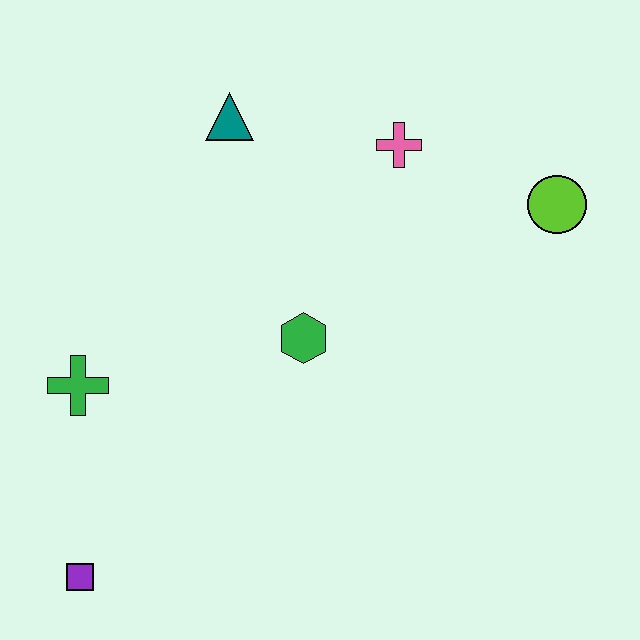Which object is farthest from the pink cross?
The purple square is farthest from the pink cross.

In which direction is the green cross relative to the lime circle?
The green cross is to the left of the lime circle.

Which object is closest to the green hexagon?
The pink cross is closest to the green hexagon.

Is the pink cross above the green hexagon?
Yes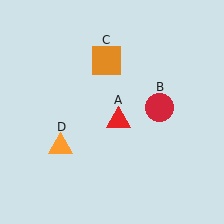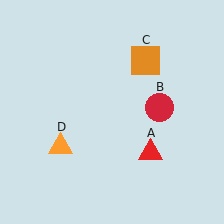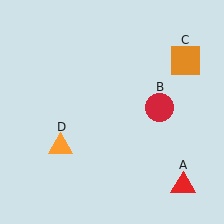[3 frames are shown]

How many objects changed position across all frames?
2 objects changed position: red triangle (object A), orange square (object C).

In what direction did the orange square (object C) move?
The orange square (object C) moved right.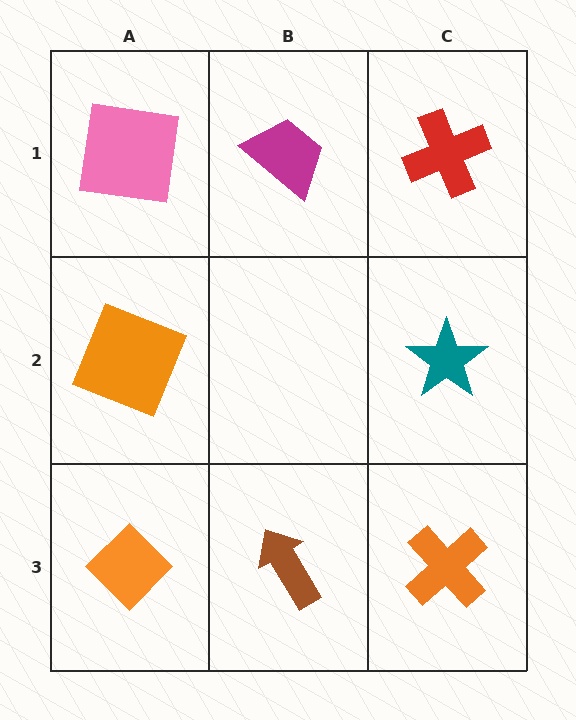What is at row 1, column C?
A red cross.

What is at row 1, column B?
A magenta trapezoid.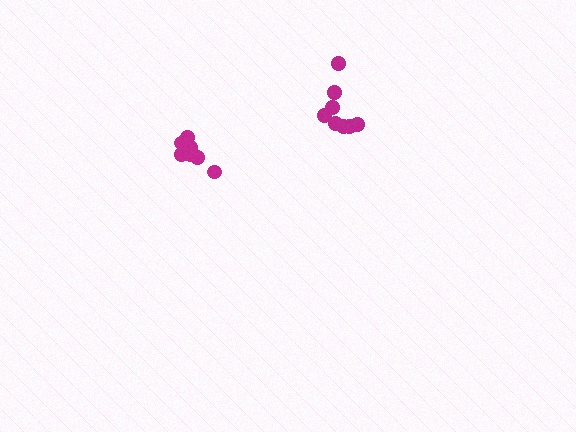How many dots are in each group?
Group 1: 7 dots, Group 2: 8 dots (15 total).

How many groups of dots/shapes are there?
There are 2 groups.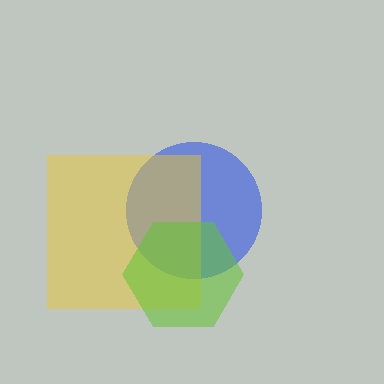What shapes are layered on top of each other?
The layered shapes are: a blue circle, a yellow square, a lime hexagon.